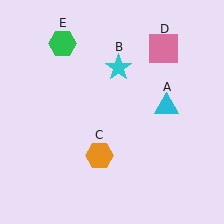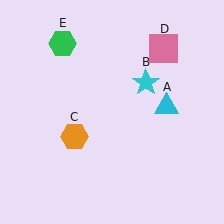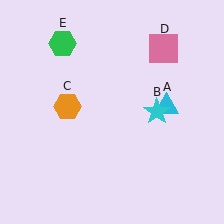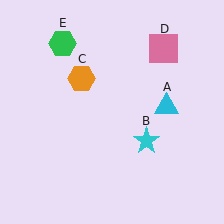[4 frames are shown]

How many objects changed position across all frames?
2 objects changed position: cyan star (object B), orange hexagon (object C).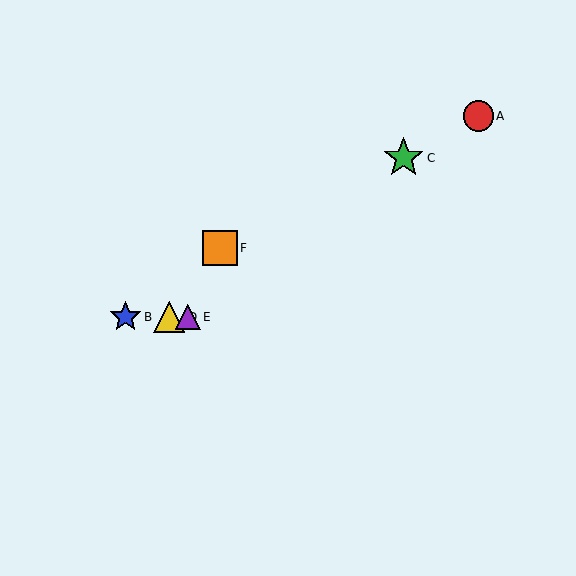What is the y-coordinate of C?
Object C is at y≈158.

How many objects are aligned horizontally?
3 objects (B, D, E) are aligned horizontally.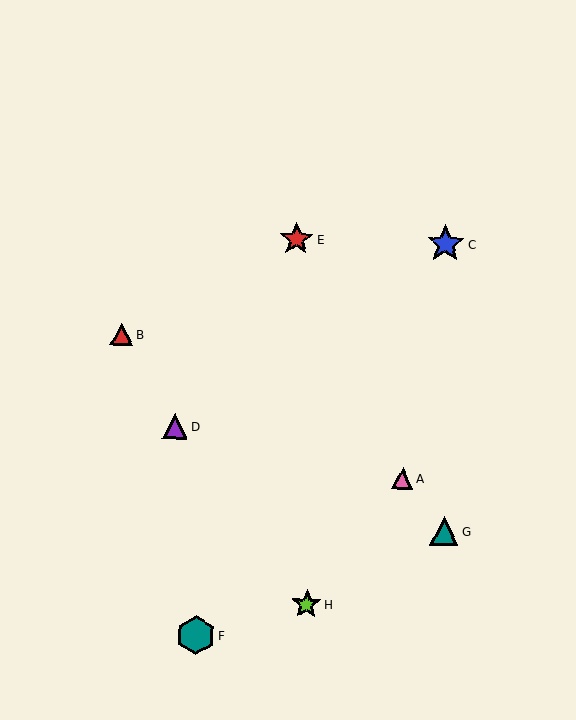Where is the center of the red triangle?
The center of the red triangle is at (122, 334).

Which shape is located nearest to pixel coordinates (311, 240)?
The red star (labeled E) at (296, 239) is nearest to that location.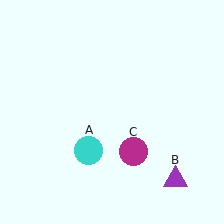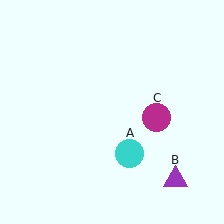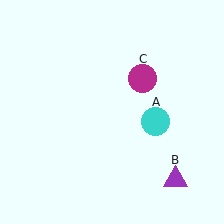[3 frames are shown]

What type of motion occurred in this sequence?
The cyan circle (object A), magenta circle (object C) rotated counterclockwise around the center of the scene.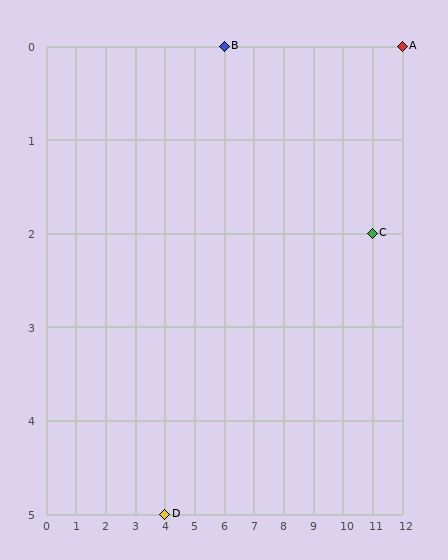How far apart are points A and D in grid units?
Points A and D are 8 columns and 5 rows apart (about 9.4 grid units diagonally).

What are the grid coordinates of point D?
Point D is at grid coordinates (4, 5).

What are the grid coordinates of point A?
Point A is at grid coordinates (12, 0).